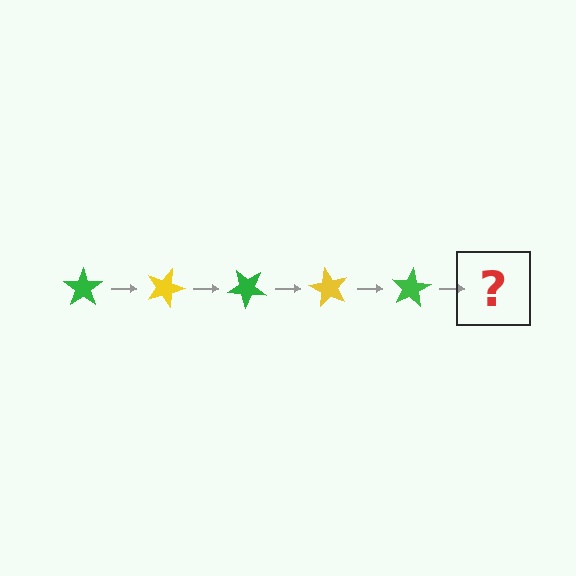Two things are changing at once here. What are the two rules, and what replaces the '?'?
The two rules are that it rotates 20 degrees each step and the color cycles through green and yellow. The '?' should be a yellow star, rotated 100 degrees from the start.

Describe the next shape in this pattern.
It should be a yellow star, rotated 100 degrees from the start.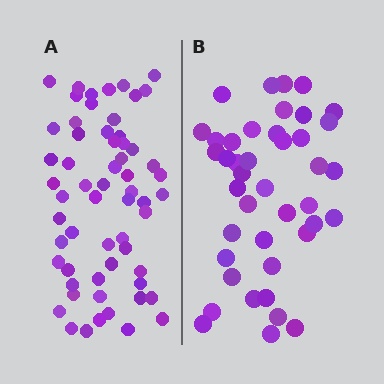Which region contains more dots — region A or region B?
Region A (the left region) has more dots.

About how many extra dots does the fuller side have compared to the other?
Region A has approximately 20 more dots than region B.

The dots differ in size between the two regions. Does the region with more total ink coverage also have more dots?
No. Region B has more total ink coverage because its dots are larger, but region A actually contains more individual dots. Total area can be misleading — the number of items is what matters here.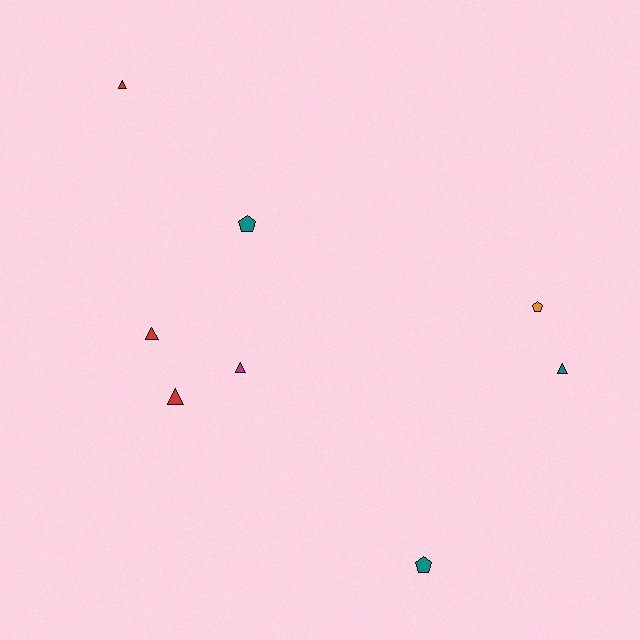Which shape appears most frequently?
Triangle, with 5 objects.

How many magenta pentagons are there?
There are no magenta pentagons.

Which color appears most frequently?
Teal, with 3 objects.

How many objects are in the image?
There are 8 objects.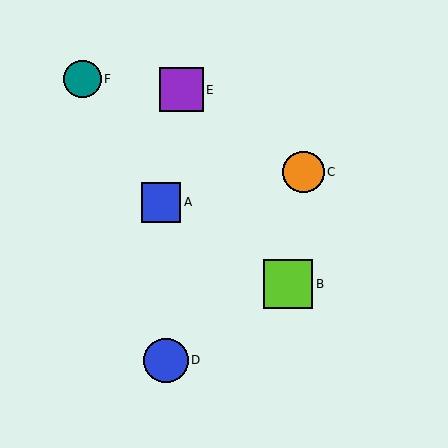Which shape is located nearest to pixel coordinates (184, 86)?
The purple square (labeled E) at (181, 90) is nearest to that location.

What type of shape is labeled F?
Shape F is a teal circle.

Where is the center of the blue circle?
The center of the blue circle is at (166, 360).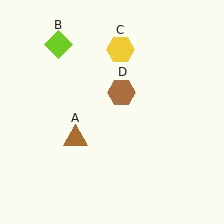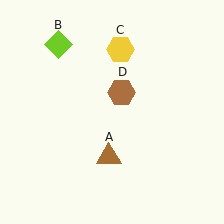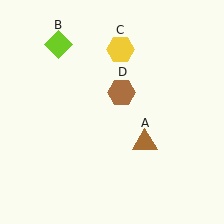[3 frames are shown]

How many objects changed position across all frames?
1 object changed position: brown triangle (object A).